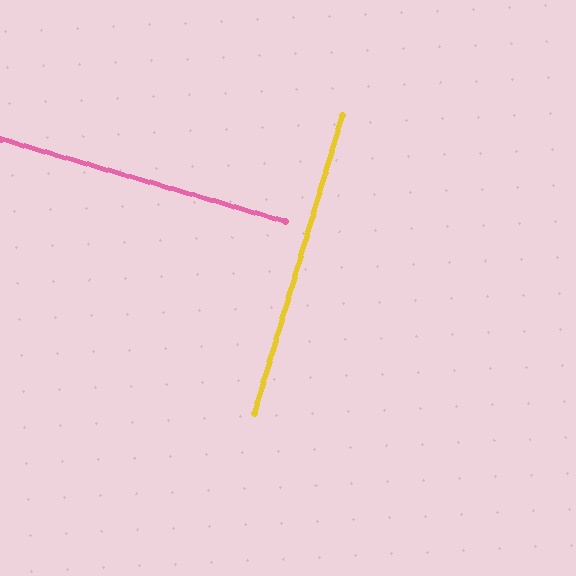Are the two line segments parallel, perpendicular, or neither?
Perpendicular — they meet at approximately 90°.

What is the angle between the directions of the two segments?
Approximately 90 degrees.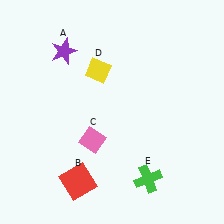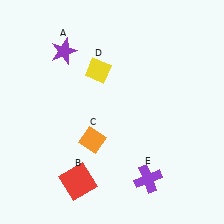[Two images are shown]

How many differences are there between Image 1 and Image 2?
There are 2 differences between the two images.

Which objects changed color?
C changed from pink to orange. E changed from green to purple.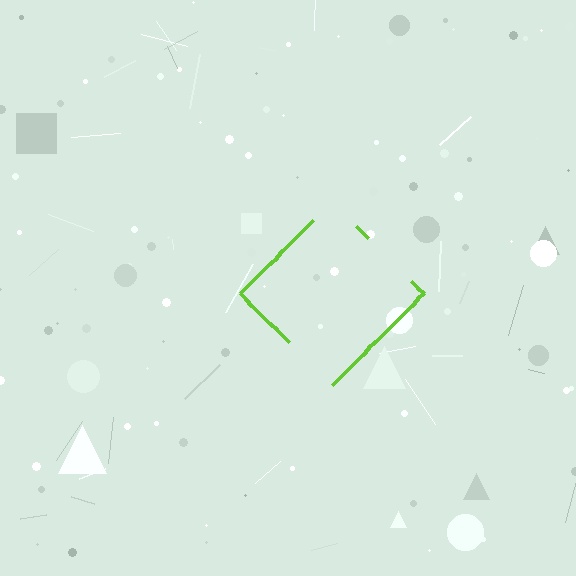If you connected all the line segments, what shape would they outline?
They would outline a diamond.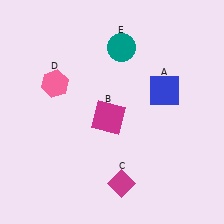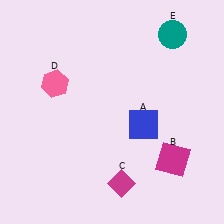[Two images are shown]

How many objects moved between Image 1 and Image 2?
3 objects moved between the two images.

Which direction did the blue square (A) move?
The blue square (A) moved down.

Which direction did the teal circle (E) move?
The teal circle (E) moved right.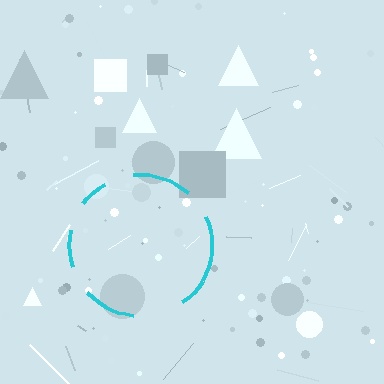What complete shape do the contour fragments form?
The contour fragments form a circle.